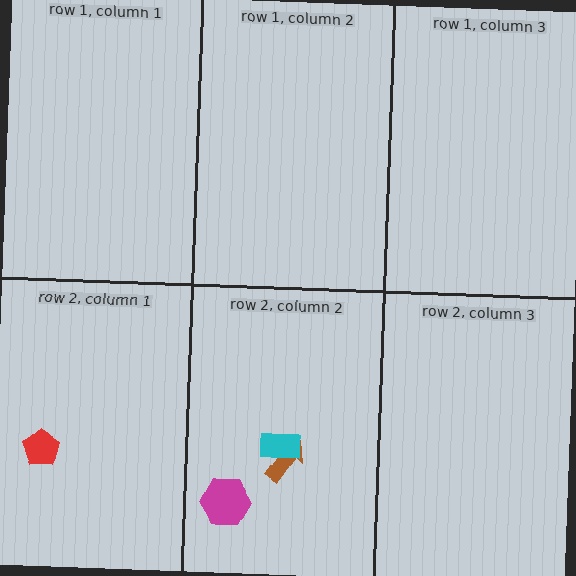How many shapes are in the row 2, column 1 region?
1.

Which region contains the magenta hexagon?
The row 2, column 2 region.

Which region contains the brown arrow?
The row 2, column 2 region.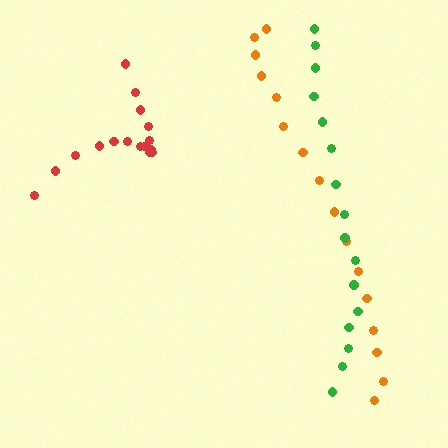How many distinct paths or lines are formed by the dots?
There are 3 distinct paths.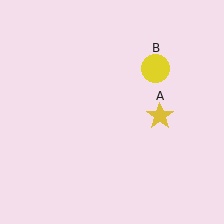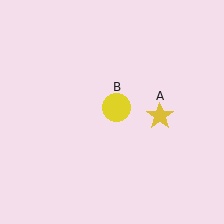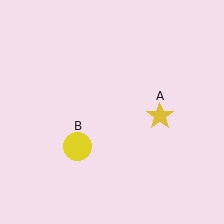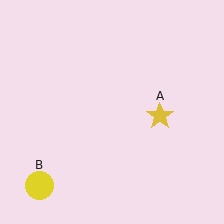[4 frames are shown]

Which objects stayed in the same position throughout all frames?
Yellow star (object A) remained stationary.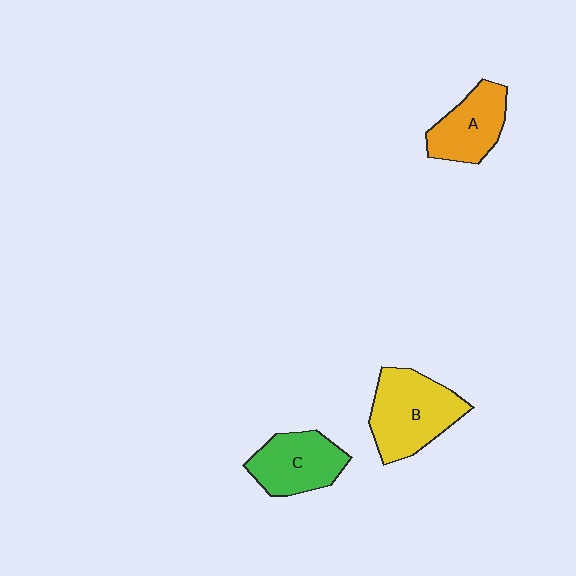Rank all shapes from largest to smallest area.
From largest to smallest: B (yellow), C (green), A (orange).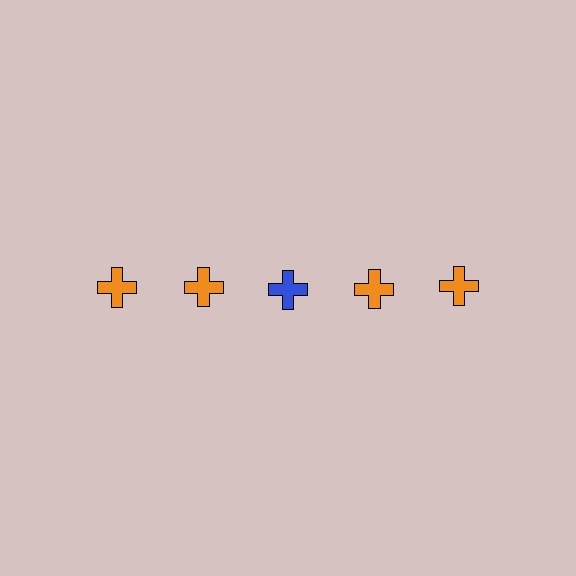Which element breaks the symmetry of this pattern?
The blue cross in the top row, center column breaks the symmetry. All other shapes are orange crosses.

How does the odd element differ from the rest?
It has a different color: blue instead of orange.